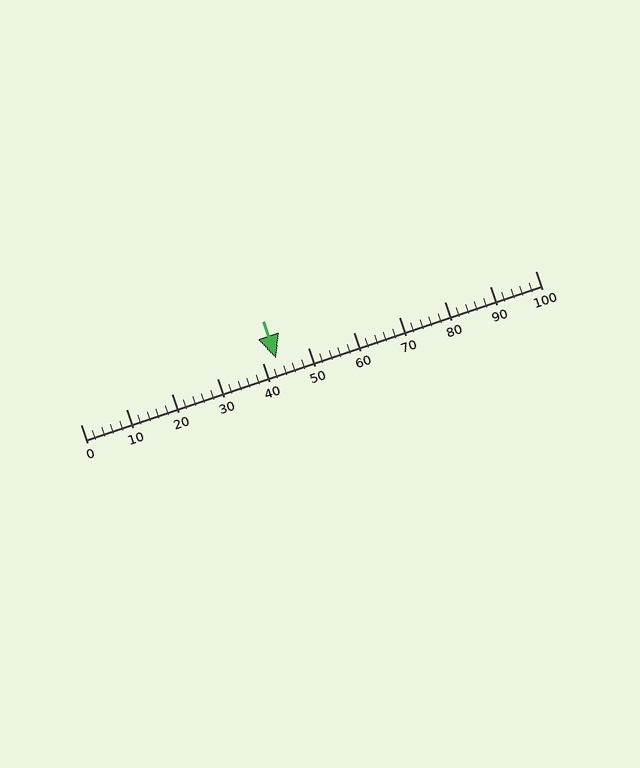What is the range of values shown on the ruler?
The ruler shows values from 0 to 100.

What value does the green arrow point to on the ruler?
The green arrow points to approximately 43.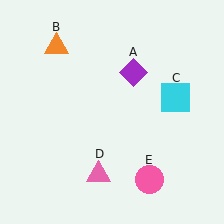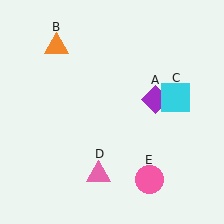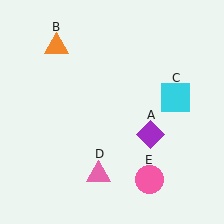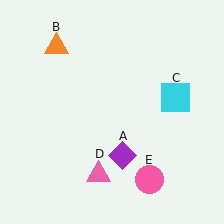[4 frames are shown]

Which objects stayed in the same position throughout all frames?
Orange triangle (object B) and cyan square (object C) and pink triangle (object D) and pink circle (object E) remained stationary.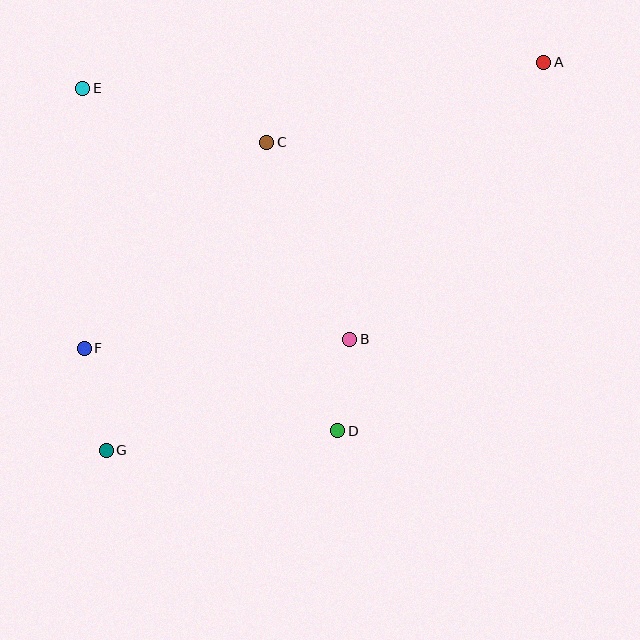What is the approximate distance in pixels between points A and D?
The distance between A and D is approximately 422 pixels.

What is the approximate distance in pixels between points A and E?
The distance between A and E is approximately 462 pixels.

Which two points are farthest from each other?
Points A and G are farthest from each other.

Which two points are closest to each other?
Points B and D are closest to each other.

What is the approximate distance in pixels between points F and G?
The distance between F and G is approximately 104 pixels.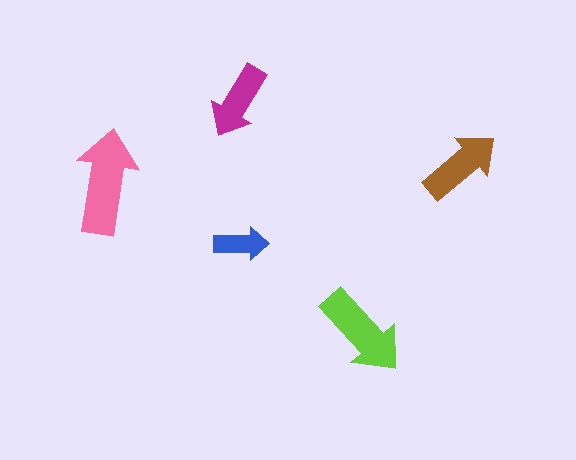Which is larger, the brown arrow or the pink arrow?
The pink one.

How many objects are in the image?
There are 5 objects in the image.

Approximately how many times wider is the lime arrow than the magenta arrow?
About 1.5 times wider.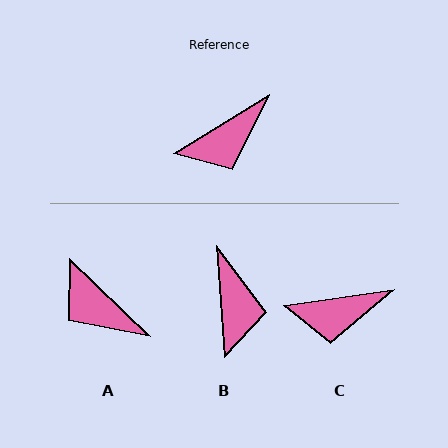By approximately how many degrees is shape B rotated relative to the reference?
Approximately 63 degrees counter-clockwise.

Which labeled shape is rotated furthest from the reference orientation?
A, about 75 degrees away.